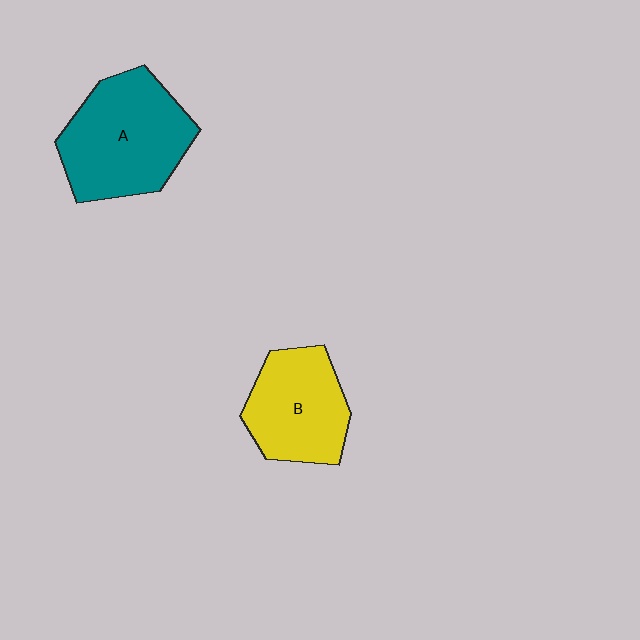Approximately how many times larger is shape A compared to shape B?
Approximately 1.3 times.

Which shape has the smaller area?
Shape B (yellow).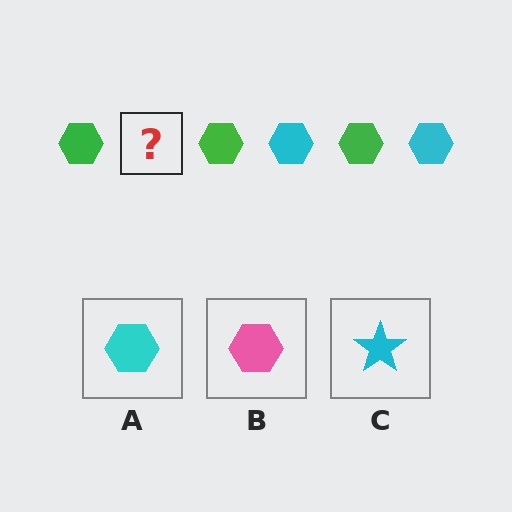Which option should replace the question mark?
Option A.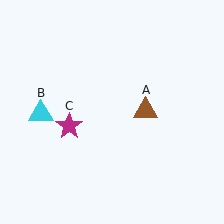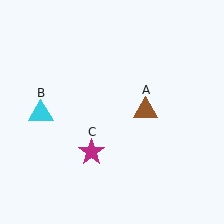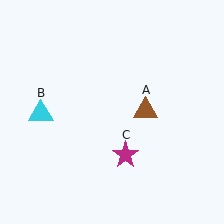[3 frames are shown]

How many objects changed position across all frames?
1 object changed position: magenta star (object C).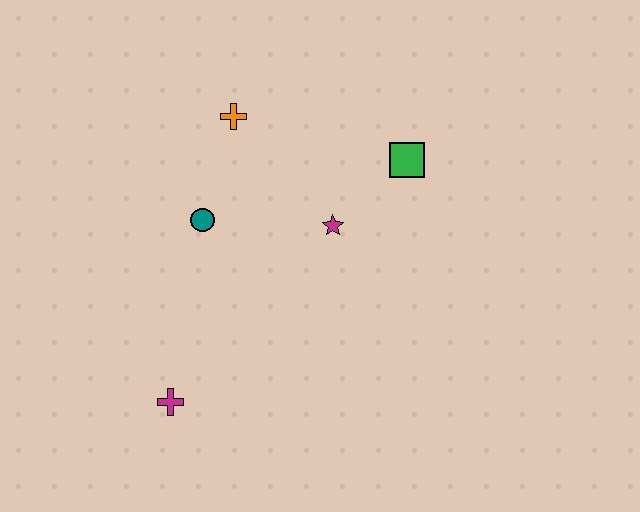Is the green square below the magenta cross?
No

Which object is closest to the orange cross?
The teal circle is closest to the orange cross.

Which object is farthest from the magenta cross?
The green square is farthest from the magenta cross.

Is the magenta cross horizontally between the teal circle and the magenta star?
No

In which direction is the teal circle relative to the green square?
The teal circle is to the left of the green square.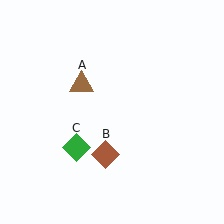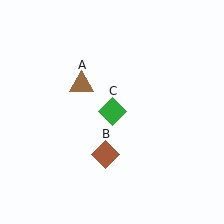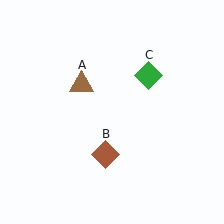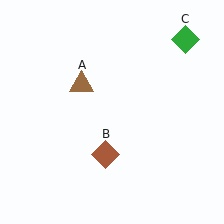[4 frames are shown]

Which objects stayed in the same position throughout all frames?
Brown triangle (object A) and brown diamond (object B) remained stationary.